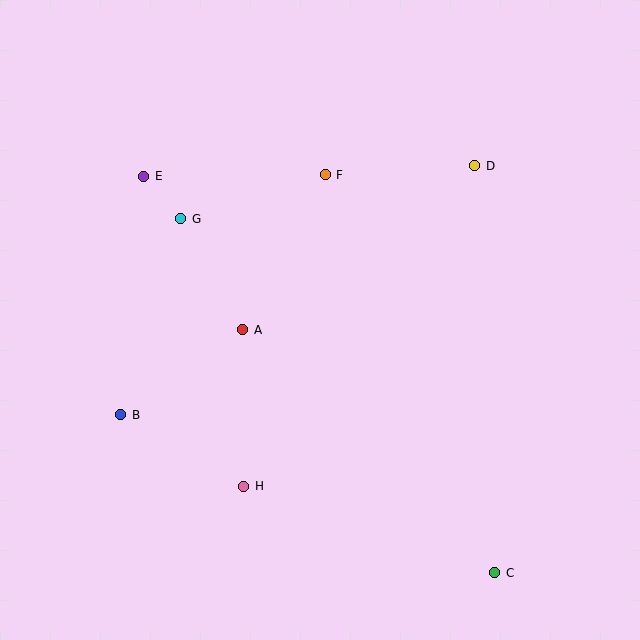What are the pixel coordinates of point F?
Point F is at (325, 175).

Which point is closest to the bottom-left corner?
Point B is closest to the bottom-left corner.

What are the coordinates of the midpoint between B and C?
The midpoint between B and C is at (308, 494).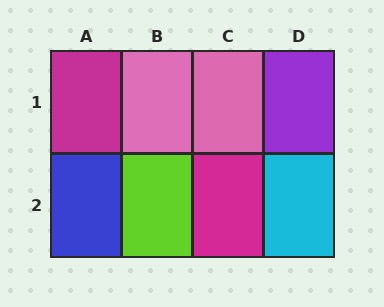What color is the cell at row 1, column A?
Magenta.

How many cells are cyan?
1 cell is cyan.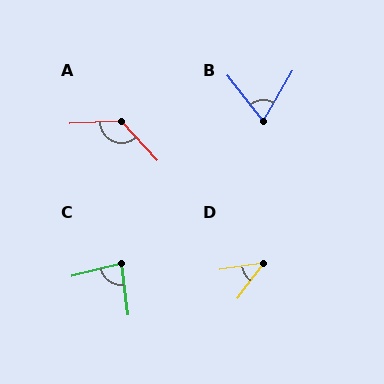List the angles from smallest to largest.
D (45°), B (68°), C (83°), A (130°).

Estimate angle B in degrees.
Approximately 68 degrees.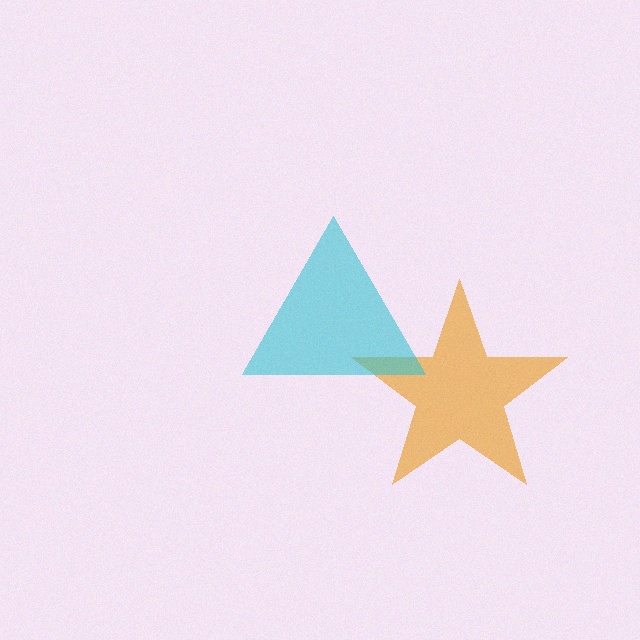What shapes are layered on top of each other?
The layered shapes are: an orange star, a cyan triangle.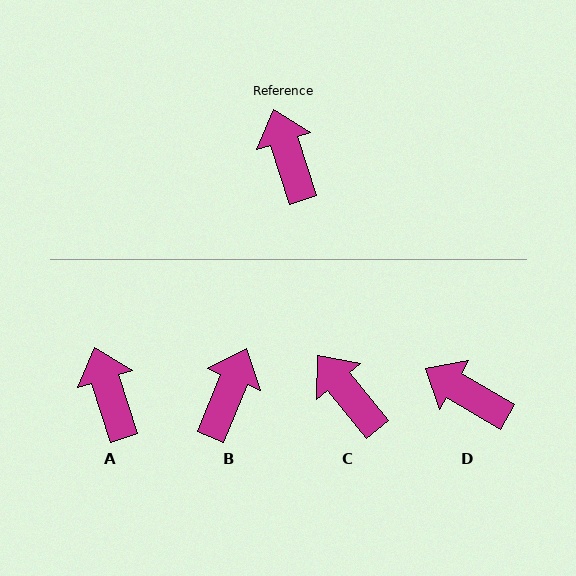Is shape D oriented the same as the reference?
No, it is off by about 41 degrees.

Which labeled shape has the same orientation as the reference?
A.